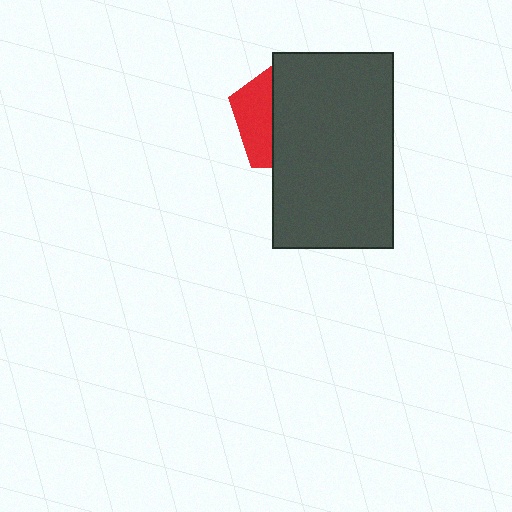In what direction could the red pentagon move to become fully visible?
The red pentagon could move left. That would shift it out from behind the dark gray rectangle entirely.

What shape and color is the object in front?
The object in front is a dark gray rectangle.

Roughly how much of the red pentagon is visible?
A small part of it is visible (roughly 31%).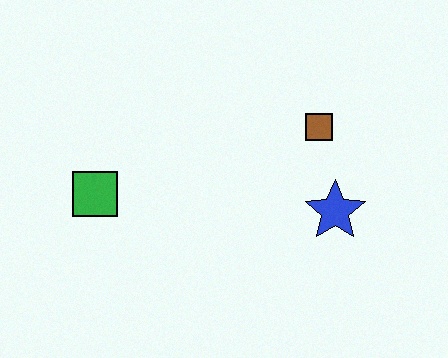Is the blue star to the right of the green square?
Yes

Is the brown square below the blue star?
No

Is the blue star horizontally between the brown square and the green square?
No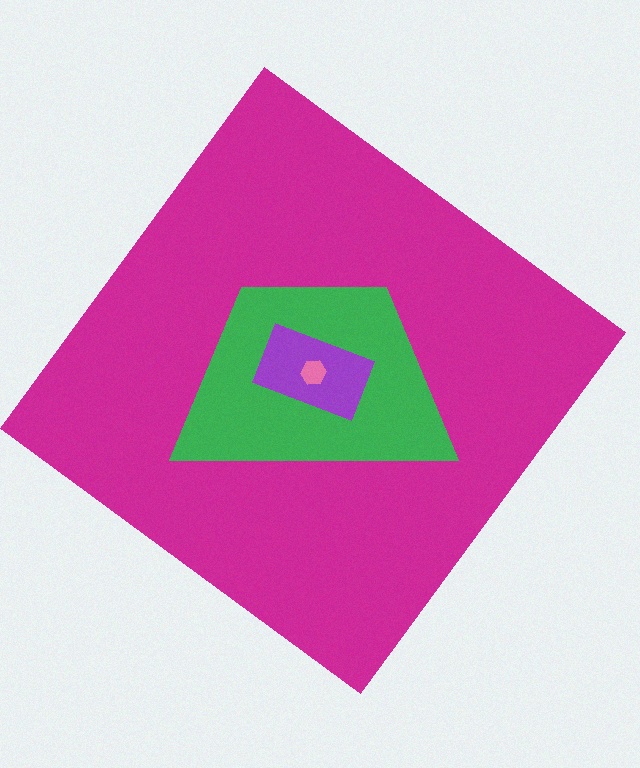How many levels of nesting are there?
4.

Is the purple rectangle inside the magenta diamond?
Yes.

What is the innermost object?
The pink hexagon.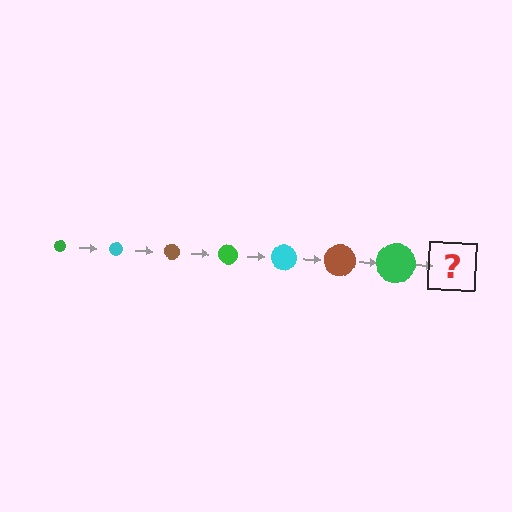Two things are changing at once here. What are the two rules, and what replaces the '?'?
The two rules are that the circle grows larger each step and the color cycles through green, cyan, and brown. The '?' should be a cyan circle, larger than the previous one.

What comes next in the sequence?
The next element should be a cyan circle, larger than the previous one.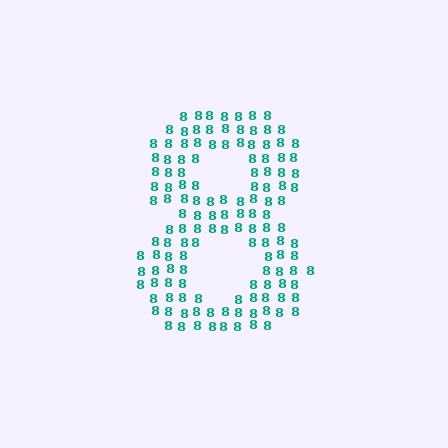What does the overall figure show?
The overall figure shows the digit 8.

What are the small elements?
The small elements are digit 8's.